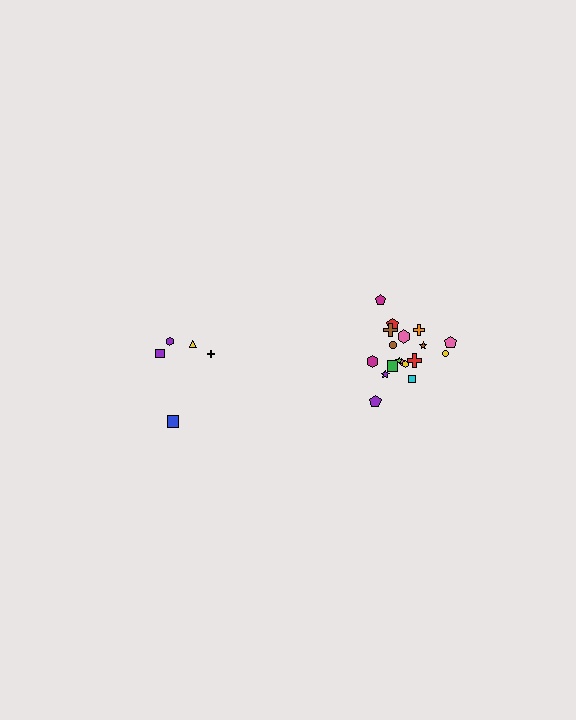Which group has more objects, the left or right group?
The right group.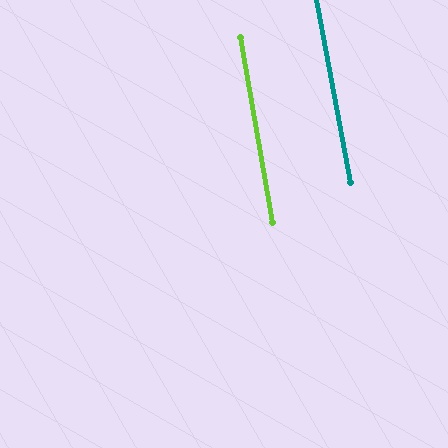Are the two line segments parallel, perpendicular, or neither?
Parallel — their directions differ by only 0.9°.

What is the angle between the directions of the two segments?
Approximately 1 degree.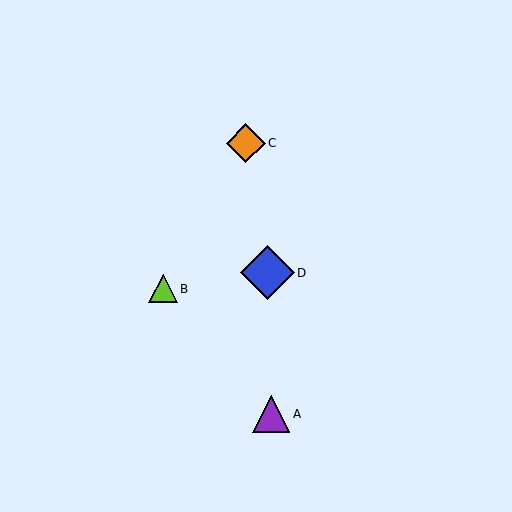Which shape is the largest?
The blue diamond (labeled D) is the largest.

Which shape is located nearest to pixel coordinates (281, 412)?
The purple triangle (labeled A) at (271, 414) is nearest to that location.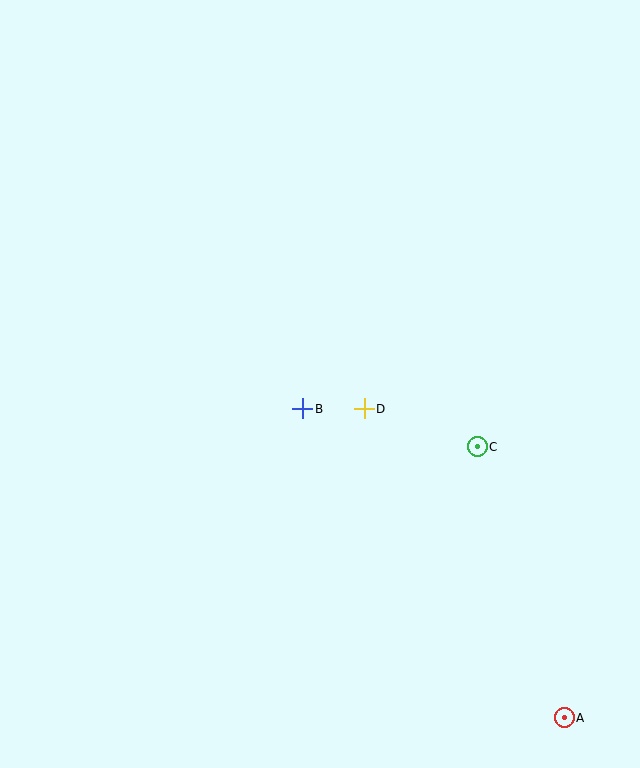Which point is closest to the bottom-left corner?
Point B is closest to the bottom-left corner.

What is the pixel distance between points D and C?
The distance between D and C is 119 pixels.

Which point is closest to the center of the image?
Point B at (303, 409) is closest to the center.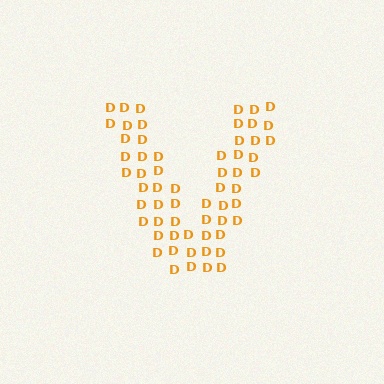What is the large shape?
The large shape is the letter V.